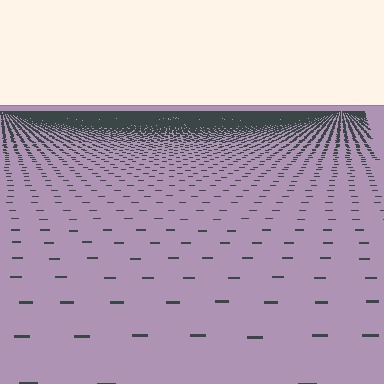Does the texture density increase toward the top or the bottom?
Density increases toward the top.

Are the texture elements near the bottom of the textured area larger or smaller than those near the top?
Larger. Near the bottom, elements are closer to the viewer and appear at a bigger on-screen size.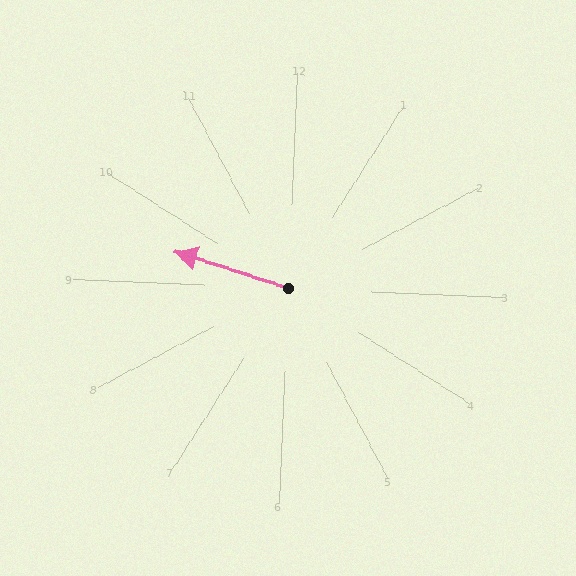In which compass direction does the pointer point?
West.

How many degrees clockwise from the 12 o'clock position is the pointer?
Approximately 286 degrees.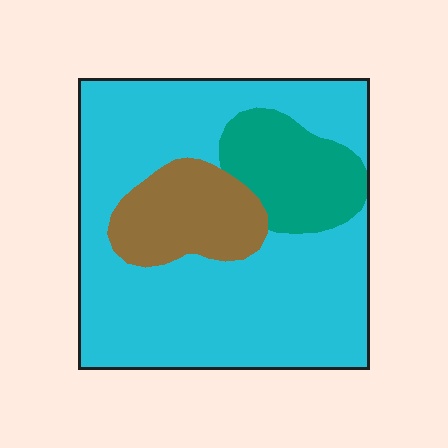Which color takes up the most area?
Cyan, at roughly 70%.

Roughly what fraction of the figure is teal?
Teal takes up about one sixth (1/6) of the figure.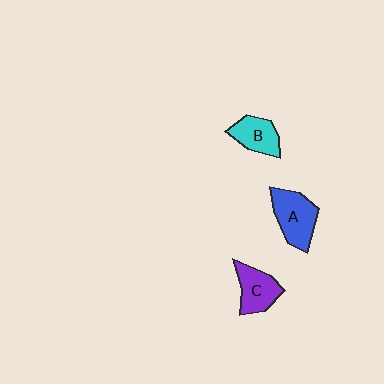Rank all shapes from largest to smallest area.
From largest to smallest: A (blue), C (purple), B (cyan).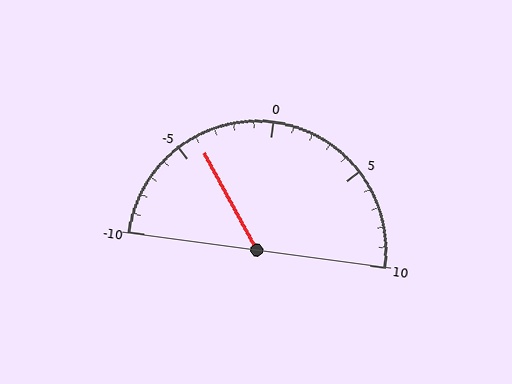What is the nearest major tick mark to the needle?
The nearest major tick mark is -5.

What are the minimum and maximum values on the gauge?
The gauge ranges from -10 to 10.